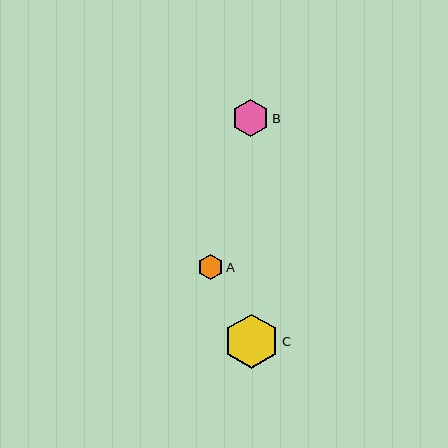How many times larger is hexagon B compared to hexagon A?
Hexagon B is approximately 1.4 times the size of hexagon A.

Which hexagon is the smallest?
Hexagon A is the smallest with a size of approximately 25 pixels.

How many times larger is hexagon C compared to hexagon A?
Hexagon C is approximately 2.1 times the size of hexagon A.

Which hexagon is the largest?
Hexagon C is the largest with a size of approximately 54 pixels.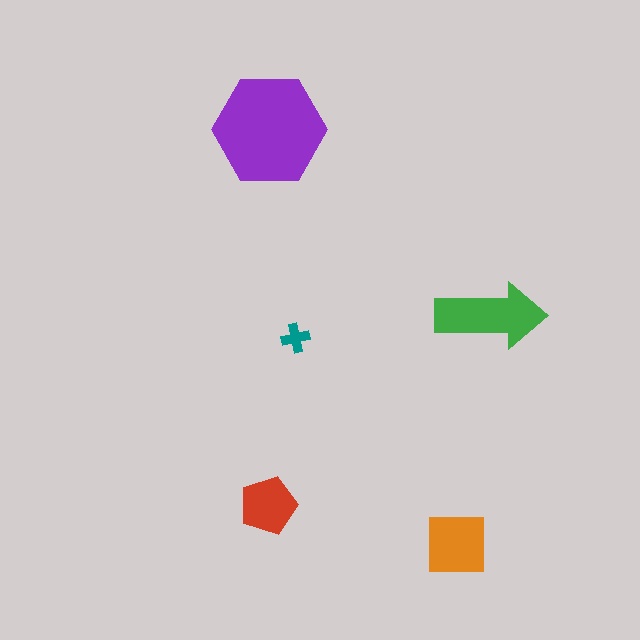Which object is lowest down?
The orange square is bottommost.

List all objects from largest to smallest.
The purple hexagon, the green arrow, the orange square, the red pentagon, the teal cross.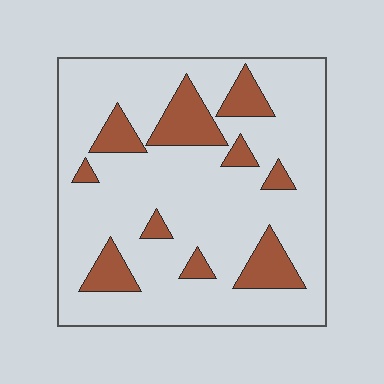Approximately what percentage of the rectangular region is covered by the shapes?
Approximately 20%.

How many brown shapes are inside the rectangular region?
10.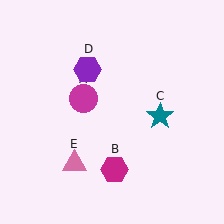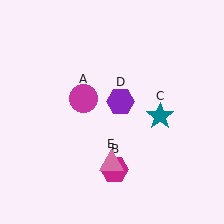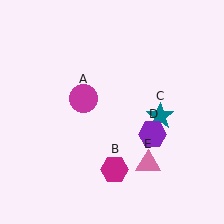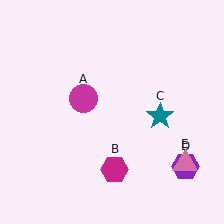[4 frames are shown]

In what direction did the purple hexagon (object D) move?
The purple hexagon (object D) moved down and to the right.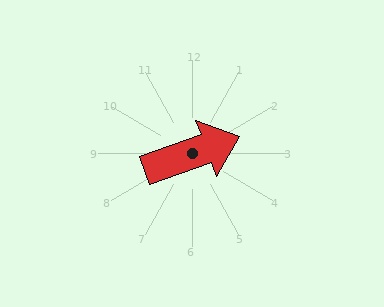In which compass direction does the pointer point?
East.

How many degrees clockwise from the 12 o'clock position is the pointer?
Approximately 70 degrees.